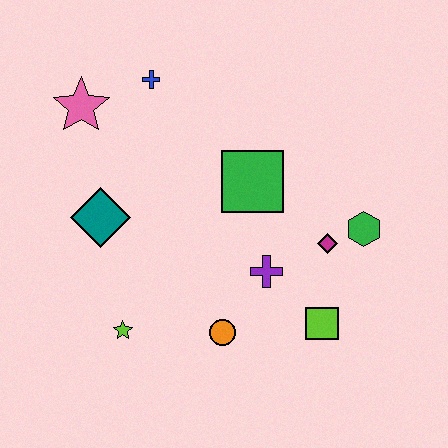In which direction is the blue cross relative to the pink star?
The blue cross is to the right of the pink star.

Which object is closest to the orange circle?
The purple cross is closest to the orange circle.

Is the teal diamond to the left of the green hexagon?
Yes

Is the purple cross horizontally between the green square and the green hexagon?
Yes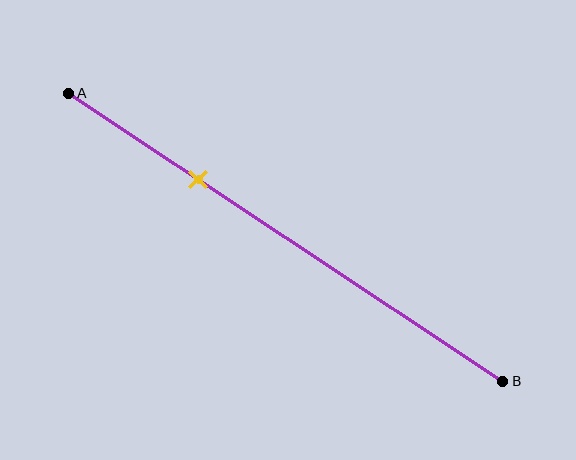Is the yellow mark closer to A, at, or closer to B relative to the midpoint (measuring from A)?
The yellow mark is closer to point A than the midpoint of segment AB.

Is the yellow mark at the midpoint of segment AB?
No, the mark is at about 30% from A, not at the 50% midpoint.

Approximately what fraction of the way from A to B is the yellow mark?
The yellow mark is approximately 30% of the way from A to B.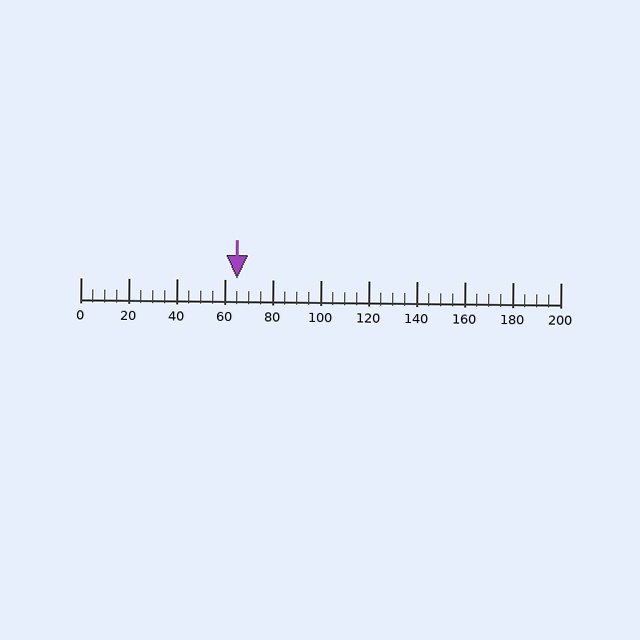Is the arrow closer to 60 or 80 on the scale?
The arrow is closer to 60.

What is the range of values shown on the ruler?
The ruler shows values from 0 to 200.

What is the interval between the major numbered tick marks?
The major tick marks are spaced 20 units apart.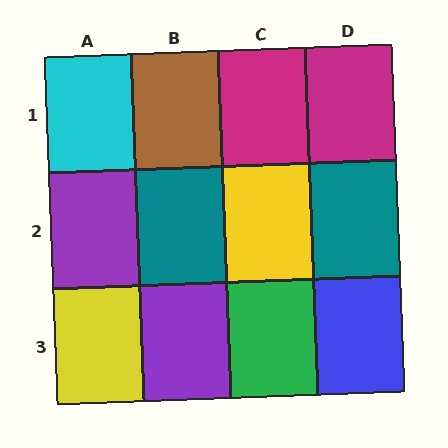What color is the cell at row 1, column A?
Cyan.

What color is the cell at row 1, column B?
Brown.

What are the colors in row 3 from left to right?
Yellow, purple, green, blue.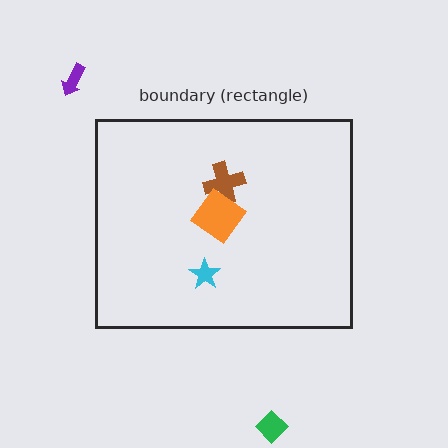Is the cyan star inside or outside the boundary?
Inside.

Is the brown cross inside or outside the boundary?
Inside.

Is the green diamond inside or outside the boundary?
Outside.